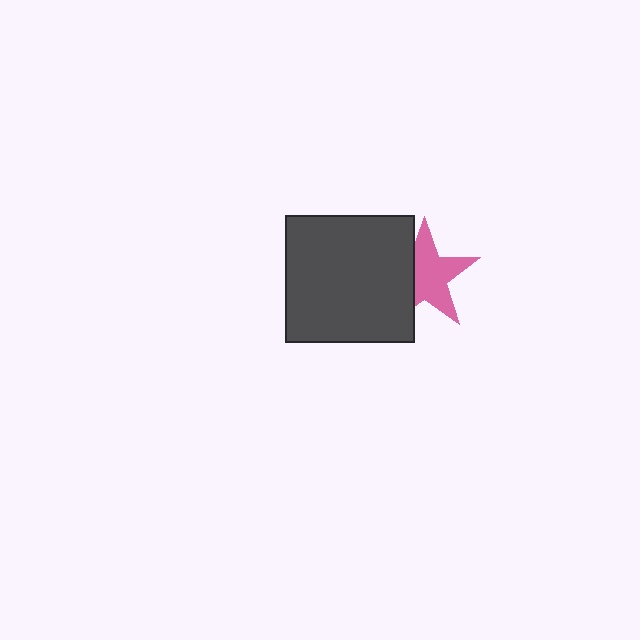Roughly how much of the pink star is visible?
Most of it is visible (roughly 65%).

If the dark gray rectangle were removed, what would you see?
You would see the complete pink star.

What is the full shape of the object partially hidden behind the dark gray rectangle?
The partially hidden object is a pink star.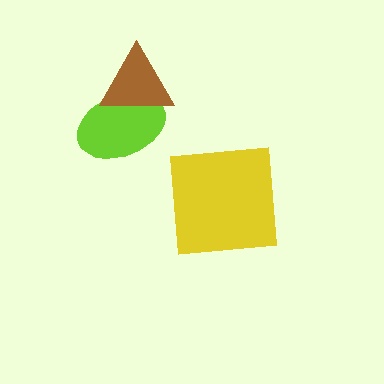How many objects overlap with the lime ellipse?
1 object overlaps with the lime ellipse.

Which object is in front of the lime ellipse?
The brown triangle is in front of the lime ellipse.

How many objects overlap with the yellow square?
0 objects overlap with the yellow square.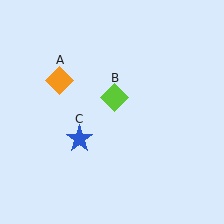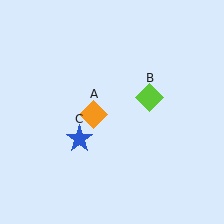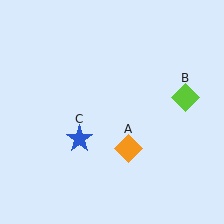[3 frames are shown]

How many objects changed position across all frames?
2 objects changed position: orange diamond (object A), lime diamond (object B).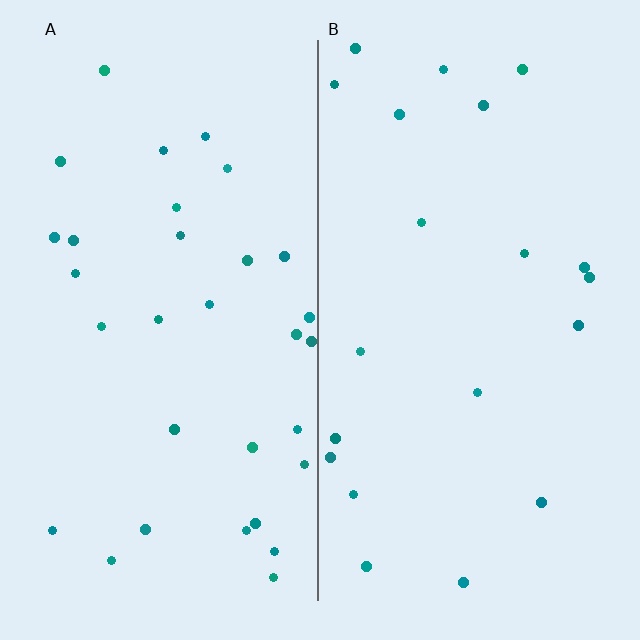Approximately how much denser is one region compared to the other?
Approximately 1.6× — region A over region B.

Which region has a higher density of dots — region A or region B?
A (the left).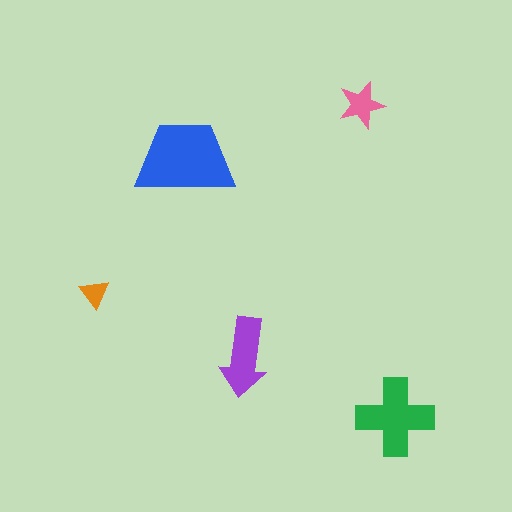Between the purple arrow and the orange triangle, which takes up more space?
The purple arrow.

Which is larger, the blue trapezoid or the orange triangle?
The blue trapezoid.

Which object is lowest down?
The green cross is bottommost.